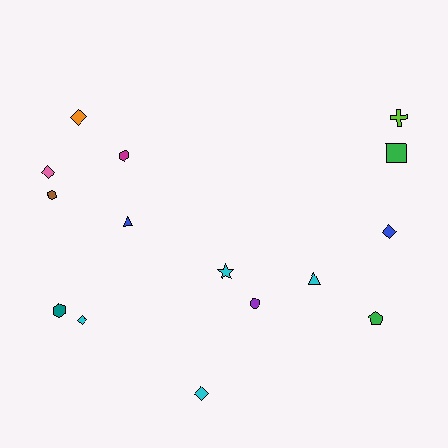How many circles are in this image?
There is 1 circle.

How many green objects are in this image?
There are 2 green objects.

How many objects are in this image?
There are 15 objects.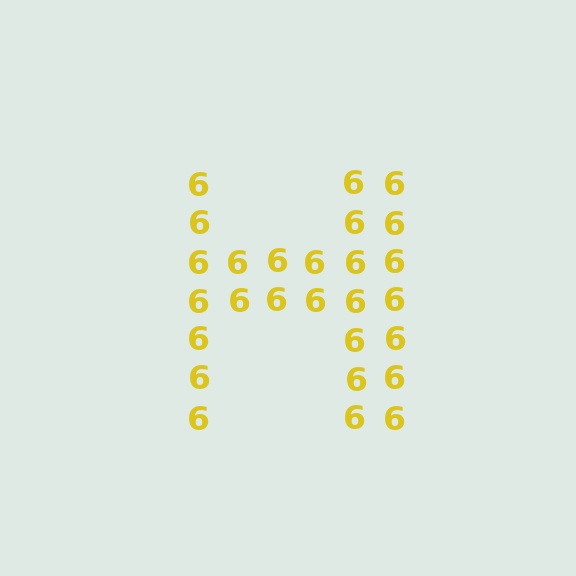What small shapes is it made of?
It is made of small digit 6's.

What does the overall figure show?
The overall figure shows the letter H.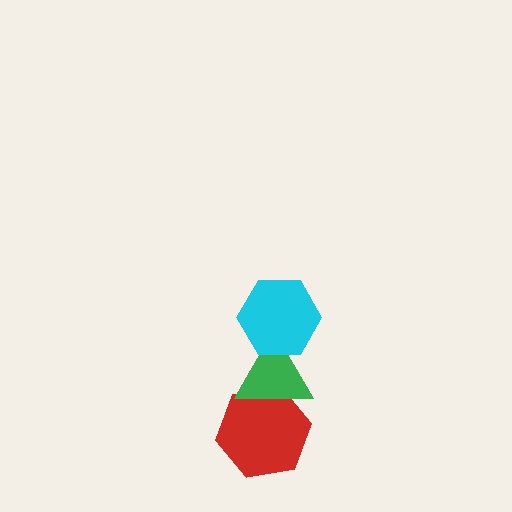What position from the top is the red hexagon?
The red hexagon is 3rd from the top.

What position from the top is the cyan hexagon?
The cyan hexagon is 1st from the top.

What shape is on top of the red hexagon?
The green triangle is on top of the red hexagon.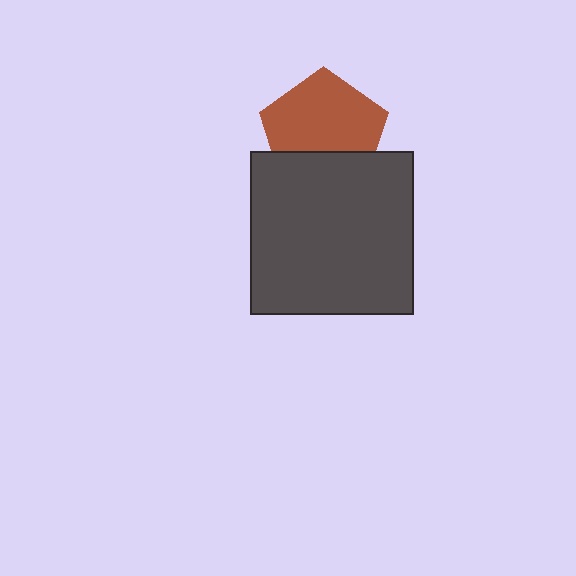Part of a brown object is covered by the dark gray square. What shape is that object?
It is a pentagon.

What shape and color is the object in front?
The object in front is a dark gray square.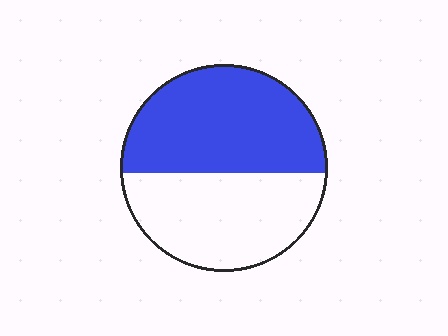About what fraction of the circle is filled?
About one half (1/2).